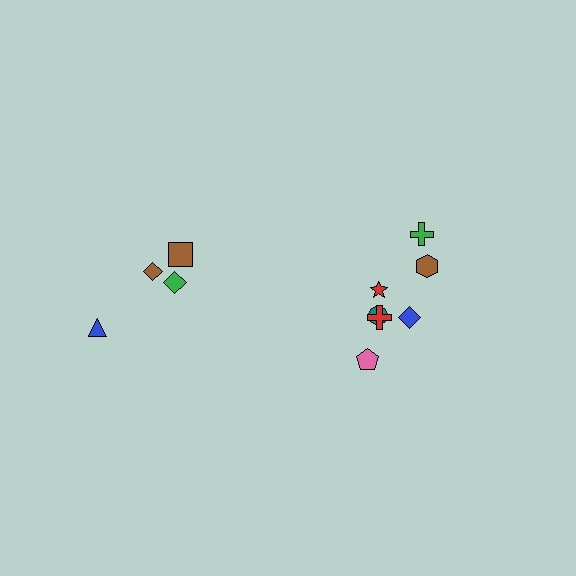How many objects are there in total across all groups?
There are 11 objects.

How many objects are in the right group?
There are 7 objects.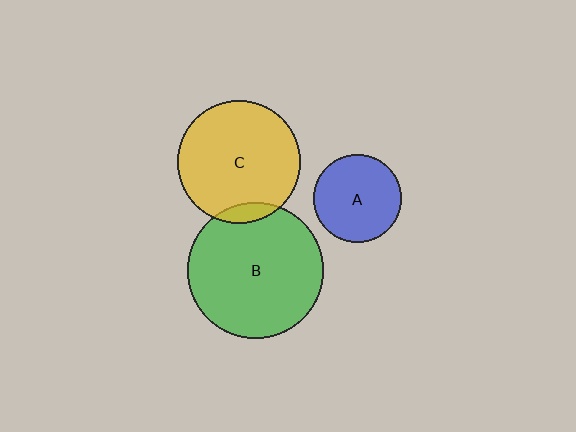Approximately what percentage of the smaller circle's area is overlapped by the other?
Approximately 10%.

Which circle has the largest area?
Circle B (green).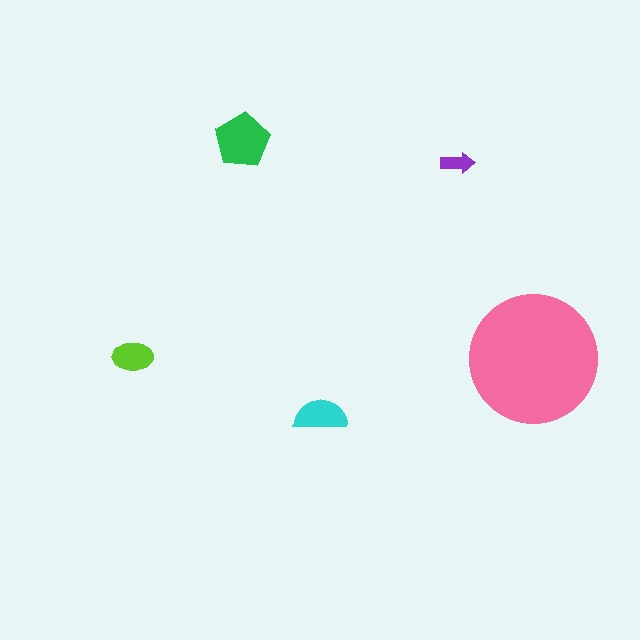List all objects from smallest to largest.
The purple arrow, the lime ellipse, the cyan semicircle, the green pentagon, the pink circle.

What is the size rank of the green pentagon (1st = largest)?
2nd.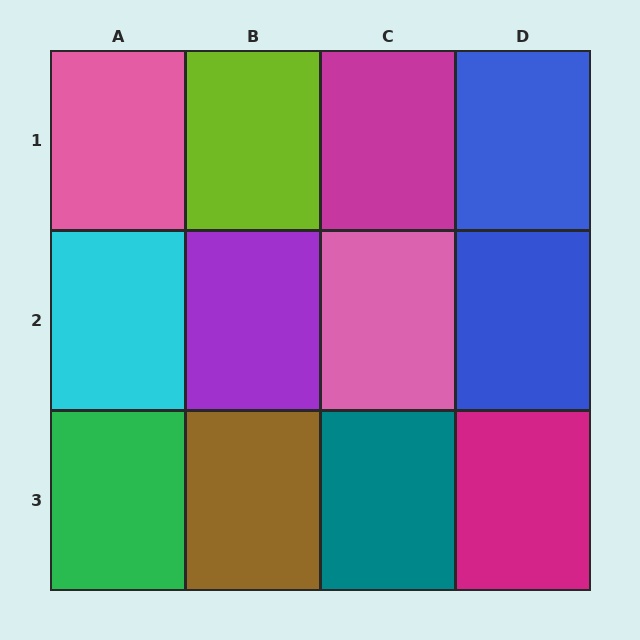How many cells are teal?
1 cell is teal.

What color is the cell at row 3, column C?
Teal.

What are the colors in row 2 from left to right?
Cyan, purple, pink, blue.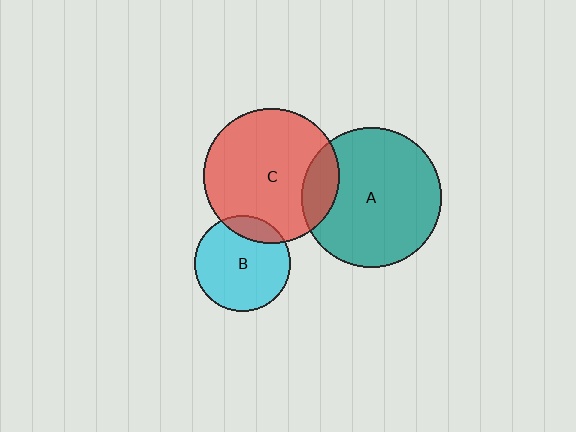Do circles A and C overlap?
Yes.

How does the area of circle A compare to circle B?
Approximately 2.1 times.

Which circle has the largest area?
Circle A (teal).